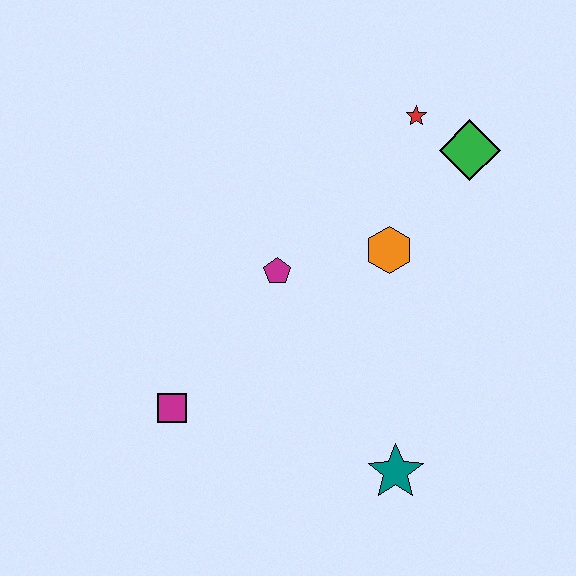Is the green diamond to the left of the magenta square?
No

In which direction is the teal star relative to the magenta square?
The teal star is to the right of the magenta square.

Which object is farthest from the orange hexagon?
The magenta square is farthest from the orange hexagon.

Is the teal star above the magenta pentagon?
No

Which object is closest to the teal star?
The orange hexagon is closest to the teal star.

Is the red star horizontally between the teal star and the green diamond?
Yes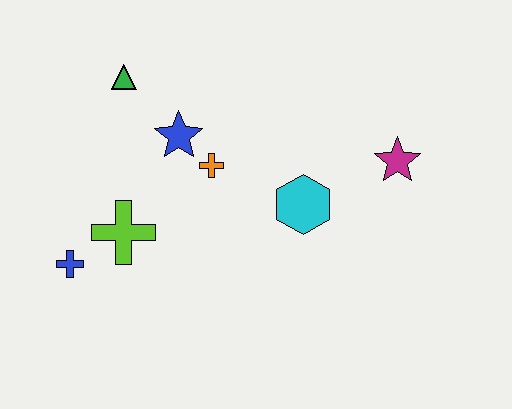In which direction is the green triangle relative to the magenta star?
The green triangle is to the left of the magenta star.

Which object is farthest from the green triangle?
The magenta star is farthest from the green triangle.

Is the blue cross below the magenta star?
Yes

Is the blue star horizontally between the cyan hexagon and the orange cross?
No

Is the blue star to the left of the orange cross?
Yes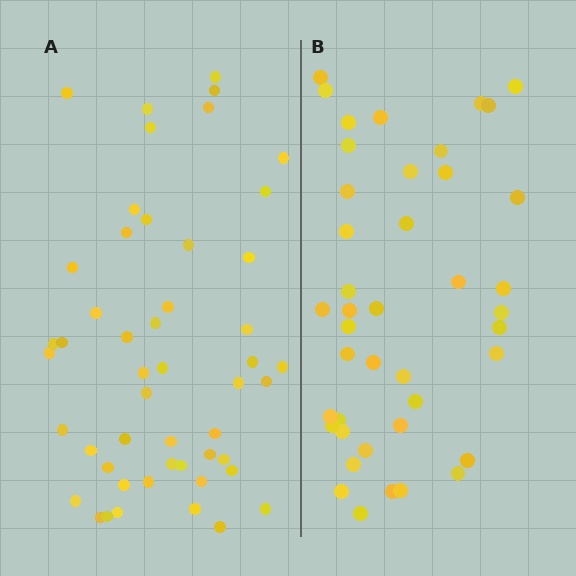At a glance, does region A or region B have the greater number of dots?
Region A (the left region) has more dots.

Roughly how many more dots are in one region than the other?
Region A has roughly 8 or so more dots than region B.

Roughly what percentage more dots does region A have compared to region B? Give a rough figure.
About 20% more.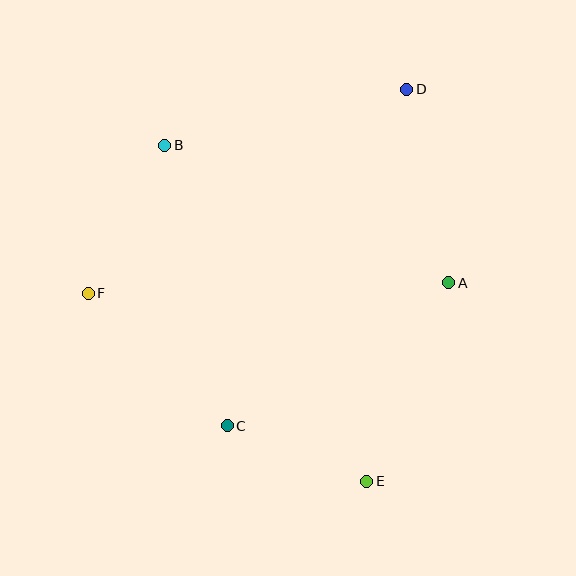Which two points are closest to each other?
Points C and E are closest to each other.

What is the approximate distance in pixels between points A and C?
The distance between A and C is approximately 263 pixels.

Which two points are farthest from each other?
Points D and E are farthest from each other.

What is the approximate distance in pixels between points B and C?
The distance between B and C is approximately 288 pixels.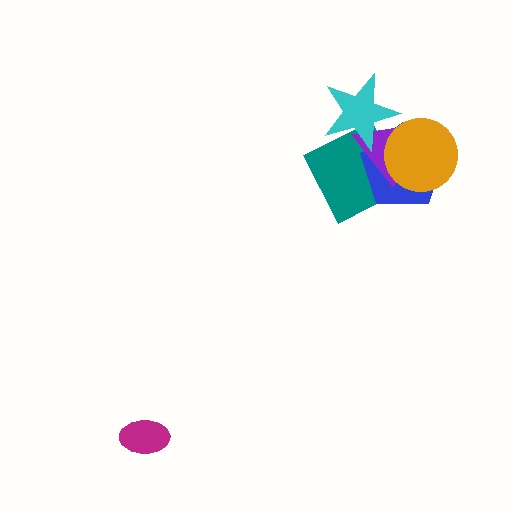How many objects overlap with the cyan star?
3 objects overlap with the cyan star.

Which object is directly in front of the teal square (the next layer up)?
The blue pentagon is directly in front of the teal square.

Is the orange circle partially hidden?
No, no other shape covers it.